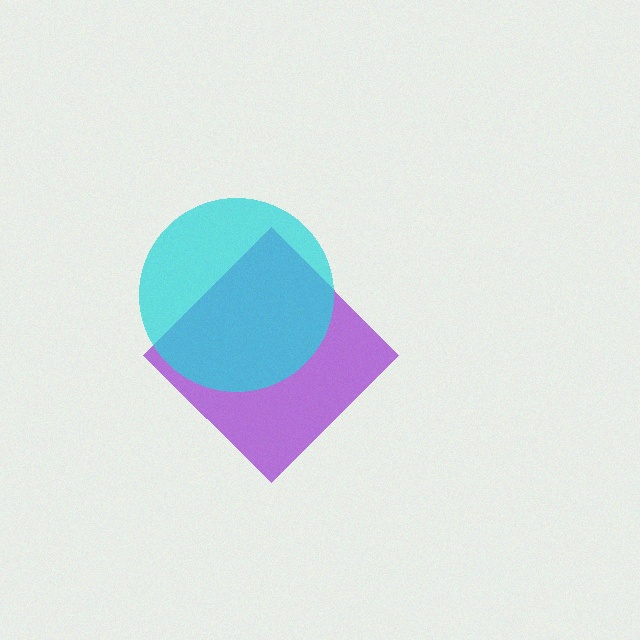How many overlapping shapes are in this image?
There are 2 overlapping shapes in the image.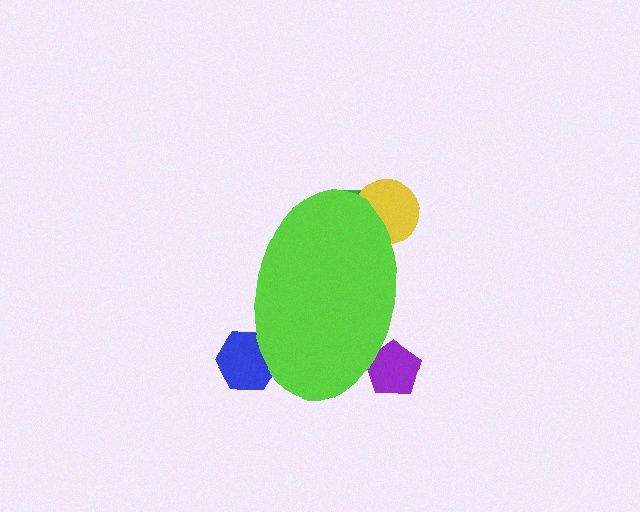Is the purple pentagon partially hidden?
Yes, the purple pentagon is partially hidden behind the lime ellipse.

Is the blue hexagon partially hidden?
Yes, the blue hexagon is partially hidden behind the lime ellipse.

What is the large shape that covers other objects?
A lime ellipse.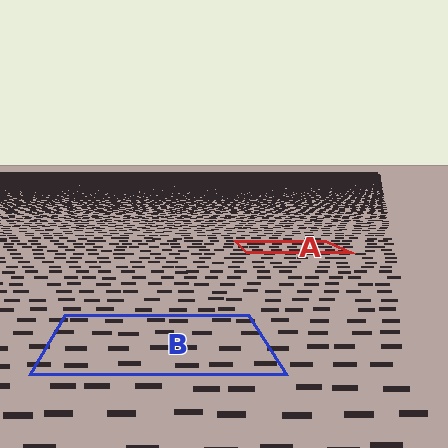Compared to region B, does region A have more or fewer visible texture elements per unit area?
Region A has more texture elements per unit area — they are packed more densely because it is farther away.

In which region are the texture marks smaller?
The texture marks are smaller in region A, because it is farther away.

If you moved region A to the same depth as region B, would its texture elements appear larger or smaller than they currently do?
They would appear larger. At a closer depth, the same texture elements are projected at a bigger on-screen size.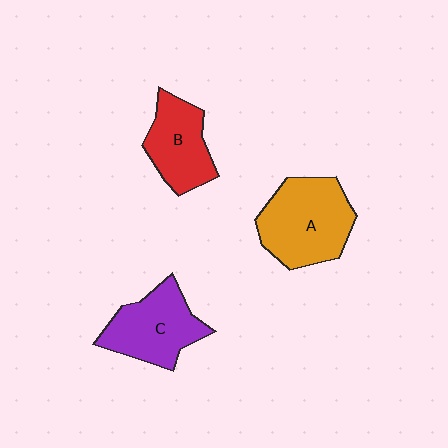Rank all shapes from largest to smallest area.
From largest to smallest: A (orange), C (purple), B (red).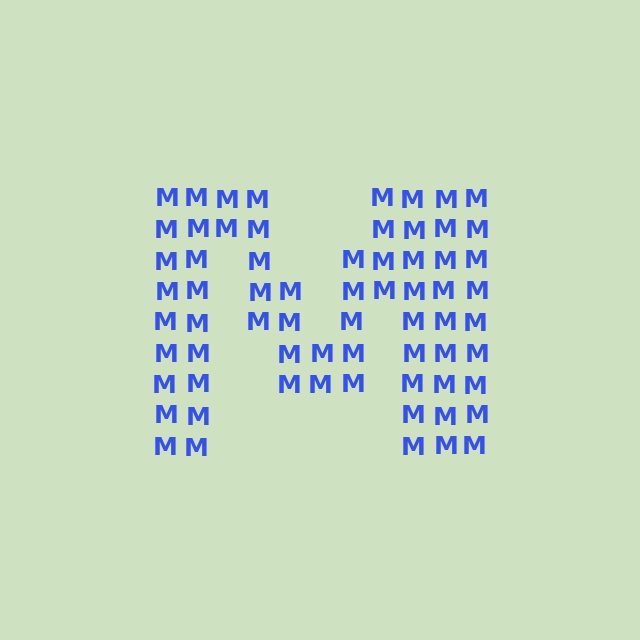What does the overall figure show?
The overall figure shows the letter M.